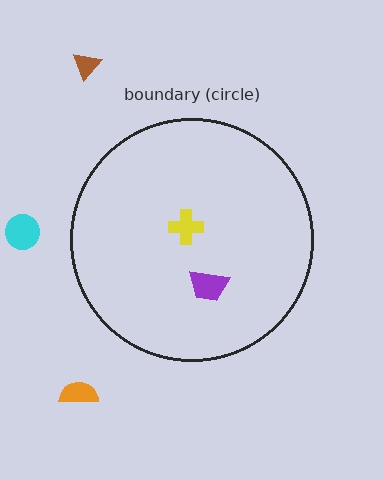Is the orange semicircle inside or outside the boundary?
Outside.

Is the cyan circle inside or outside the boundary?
Outside.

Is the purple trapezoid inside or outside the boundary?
Inside.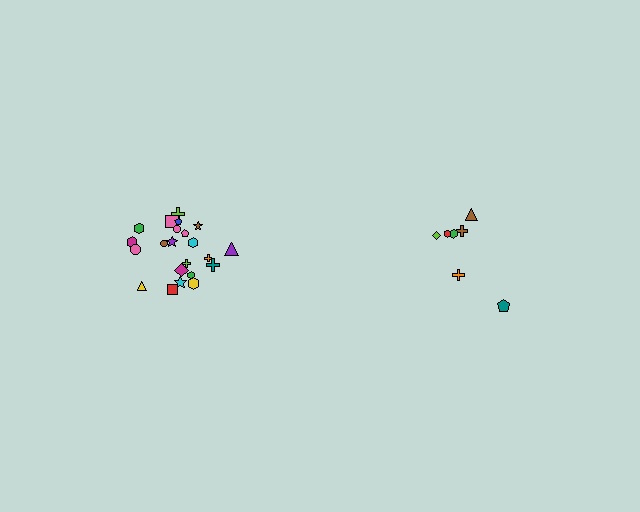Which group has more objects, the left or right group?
The left group.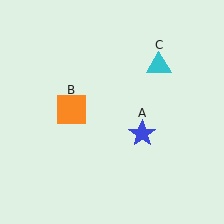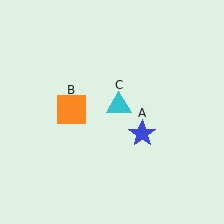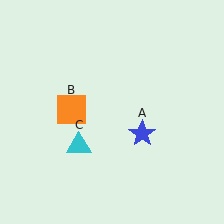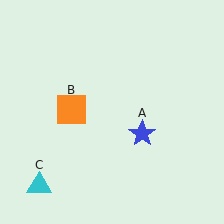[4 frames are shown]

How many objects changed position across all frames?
1 object changed position: cyan triangle (object C).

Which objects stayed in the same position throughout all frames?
Blue star (object A) and orange square (object B) remained stationary.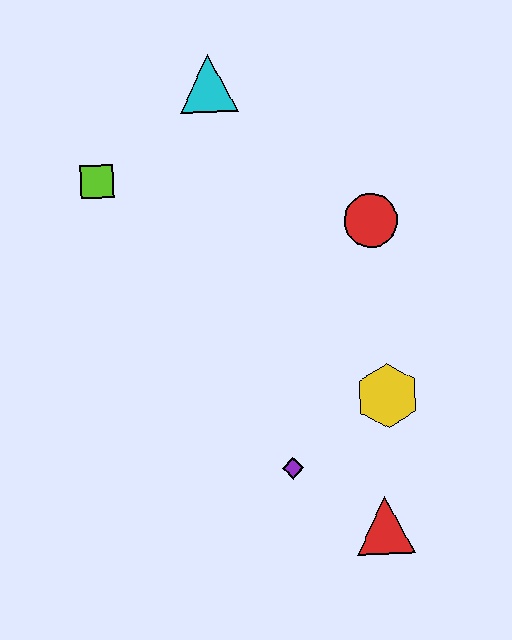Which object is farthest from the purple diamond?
The cyan triangle is farthest from the purple diamond.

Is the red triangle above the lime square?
No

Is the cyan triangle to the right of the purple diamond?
No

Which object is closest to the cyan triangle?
The lime square is closest to the cyan triangle.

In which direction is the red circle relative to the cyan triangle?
The red circle is to the right of the cyan triangle.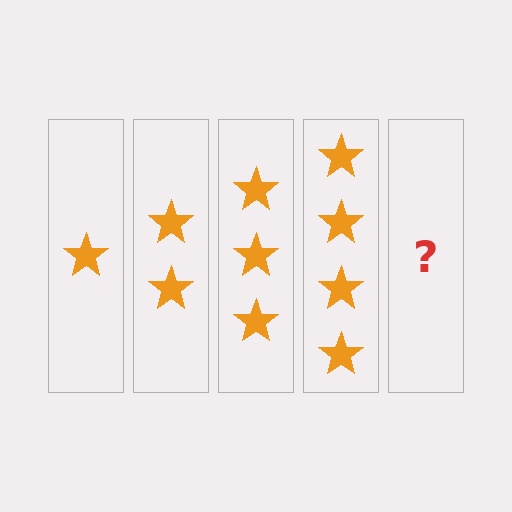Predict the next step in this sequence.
The next step is 5 stars.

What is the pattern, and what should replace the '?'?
The pattern is that each step adds one more star. The '?' should be 5 stars.